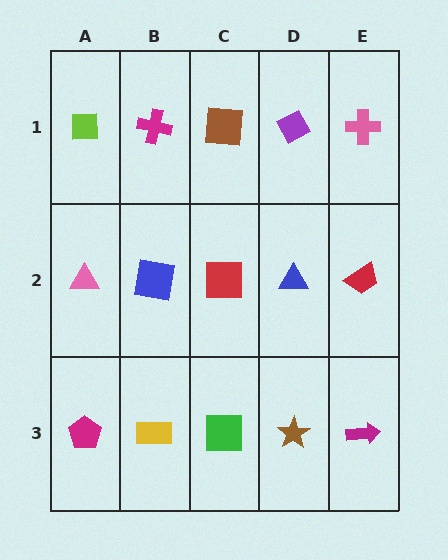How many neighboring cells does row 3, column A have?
2.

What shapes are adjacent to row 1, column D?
A blue triangle (row 2, column D), a brown square (row 1, column C), a pink cross (row 1, column E).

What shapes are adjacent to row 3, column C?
A red square (row 2, column C), a yellow rectangle (row 3, column B), a brown star (row 3, column D).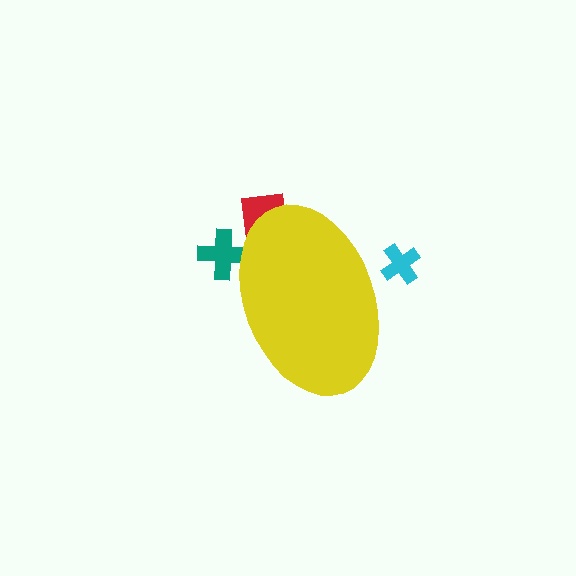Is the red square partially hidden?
Yes, the red square is partially hidden behind the yellow ellipse.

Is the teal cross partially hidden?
Yes, the teal cross is partially hidden behind the yellow ellipse.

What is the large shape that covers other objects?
A yellow ellipse.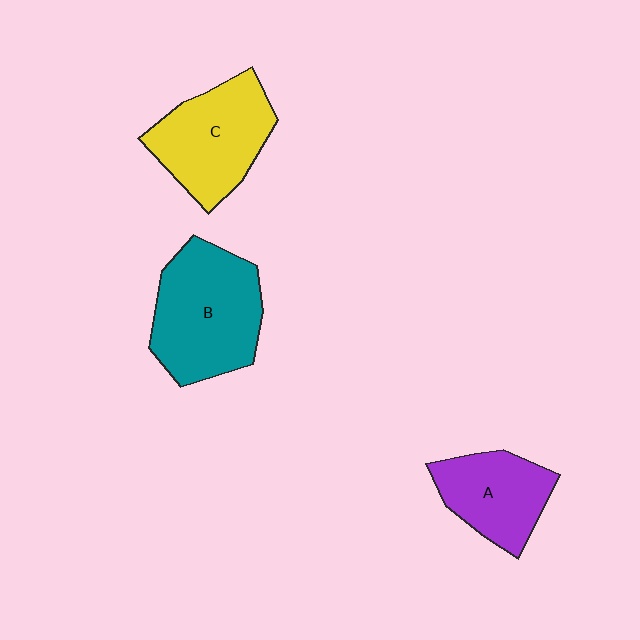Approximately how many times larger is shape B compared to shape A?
Approximately 1.5 times.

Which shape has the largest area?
Shape B (teal).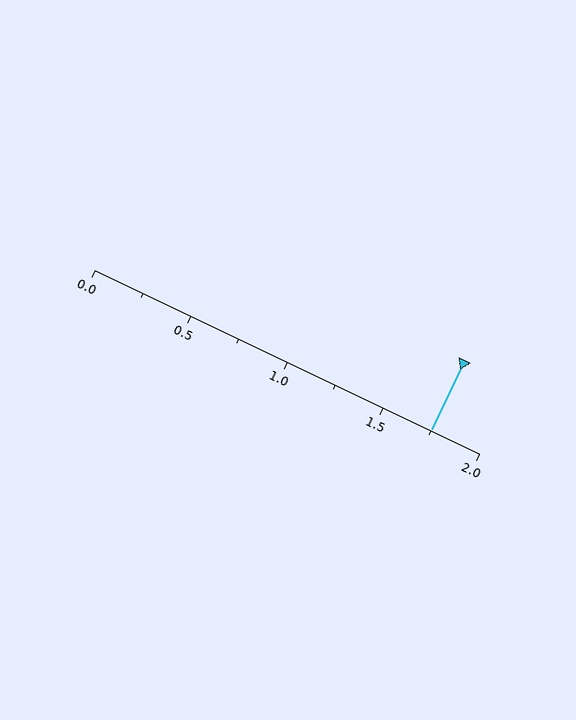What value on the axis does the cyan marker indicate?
The marker indicates approximately 1.75.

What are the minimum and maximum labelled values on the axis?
The axis runs from 0.0 to 2.0.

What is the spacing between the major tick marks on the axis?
The major ticks are spaced 0.5 apart.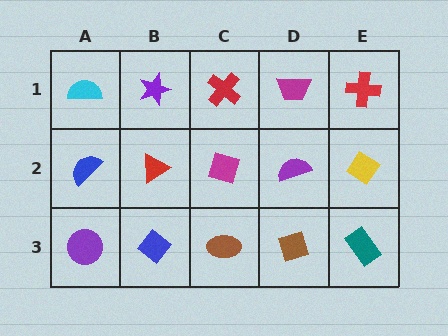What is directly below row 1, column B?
A red triangle.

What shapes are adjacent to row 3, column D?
A purple semicircle (row 2, column D), a brown ellipse (row 3, column C), a teal rectangle (row 3, column E).